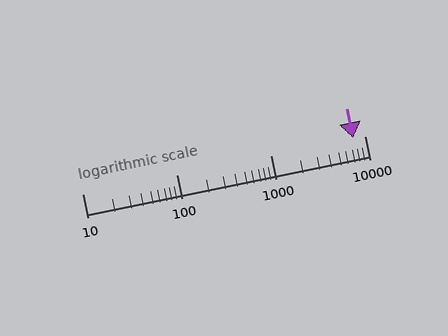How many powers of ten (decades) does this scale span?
The scale spans 3 decades, from 10 to 10000.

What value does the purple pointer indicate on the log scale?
The pointer indicates approximately 7500.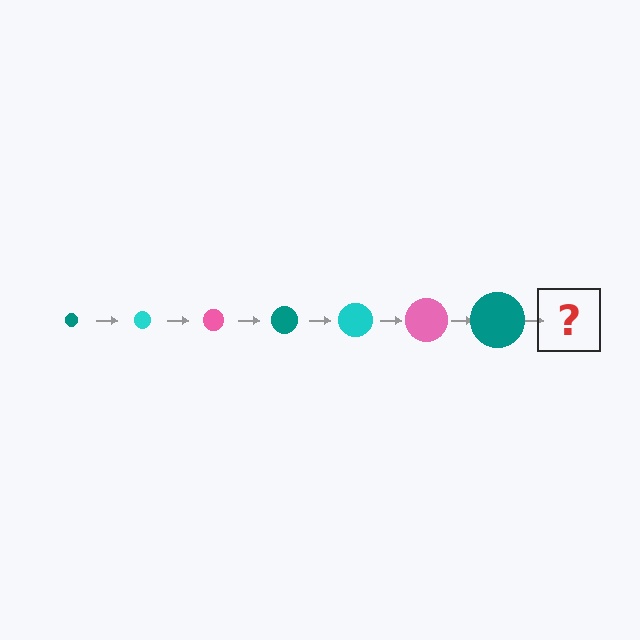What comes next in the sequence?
The next element should be a cyan circle, larger than the previous one.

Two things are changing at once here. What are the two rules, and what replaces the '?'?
The two rules are that the circle grows larger each step and the color cycles through teal, cyan, and pink. The '?' should be a cyan circle, larger than the previous one.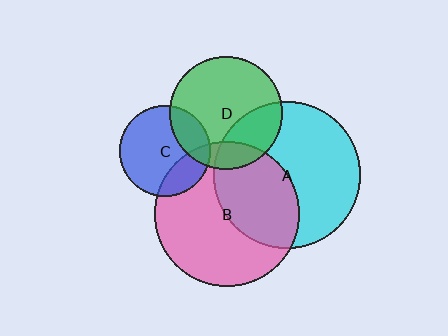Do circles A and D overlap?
Yes.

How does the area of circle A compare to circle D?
Approximately 1.7 times.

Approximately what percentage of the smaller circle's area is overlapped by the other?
Approximately 30%.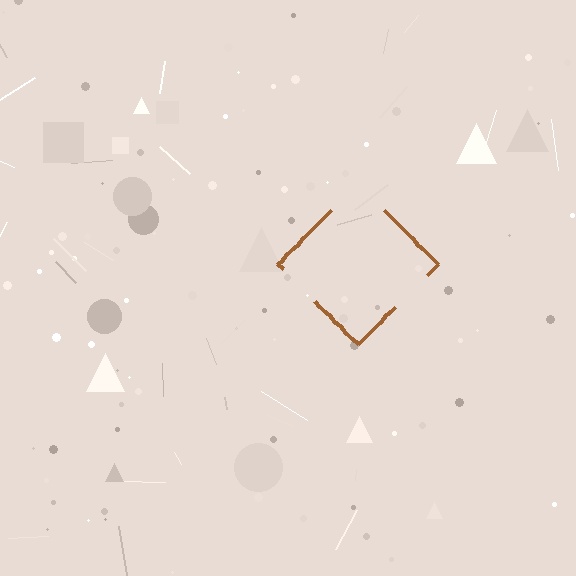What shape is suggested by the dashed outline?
The dashed outline suggests a diamond.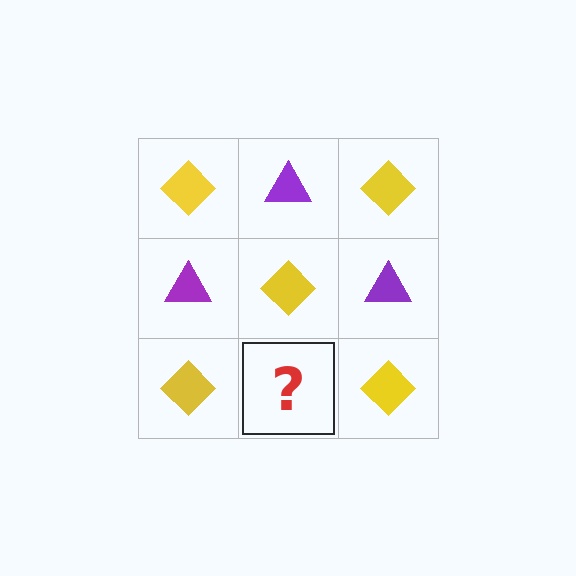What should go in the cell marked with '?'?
The missing cell should contain a purple triangle.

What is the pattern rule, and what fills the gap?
The rule is that it alternates yellow diamond and purple triangle in a checkerboard pattern. The gap should be filled with a purple triangle.